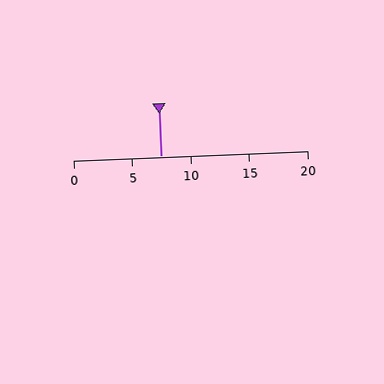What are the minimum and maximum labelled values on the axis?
The axis runs from 0 to 20.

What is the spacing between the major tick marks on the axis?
The major ticks are spaced 5 apart.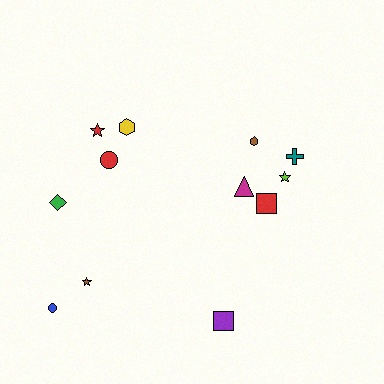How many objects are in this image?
There are 12 objects.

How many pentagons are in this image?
There are no pentagons.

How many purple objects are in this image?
There is 1 purple object.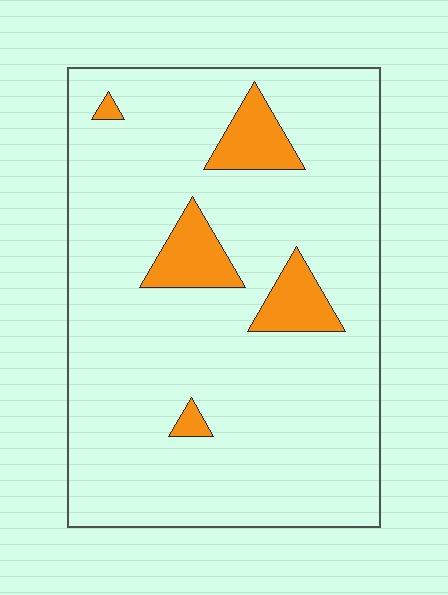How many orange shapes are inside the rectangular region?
5.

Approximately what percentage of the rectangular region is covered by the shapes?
Approximately 10%.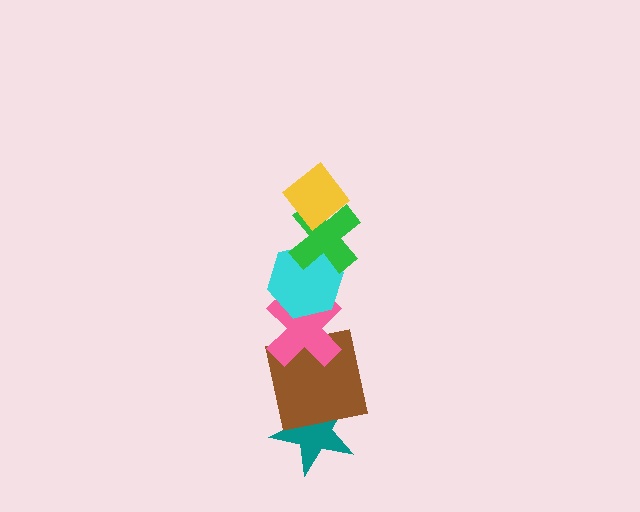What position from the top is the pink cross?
The pink cross is 4th from the top.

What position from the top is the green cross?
The green cross is 2nd from the top.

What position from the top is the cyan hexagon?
The cyan hexagon is 3rd from the top.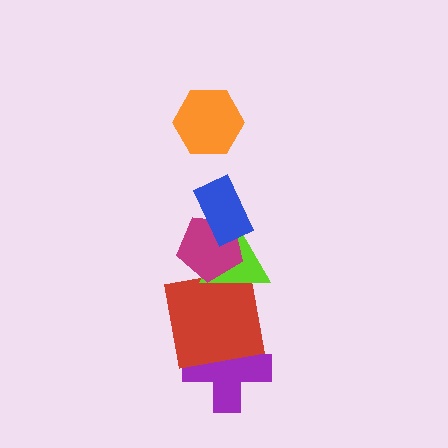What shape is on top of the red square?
The lime triangle is on top of the red square.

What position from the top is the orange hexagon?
The orange hexagon is 1st from the top.